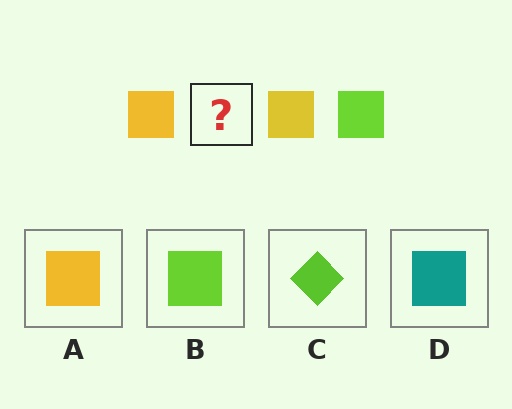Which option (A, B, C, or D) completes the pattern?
B.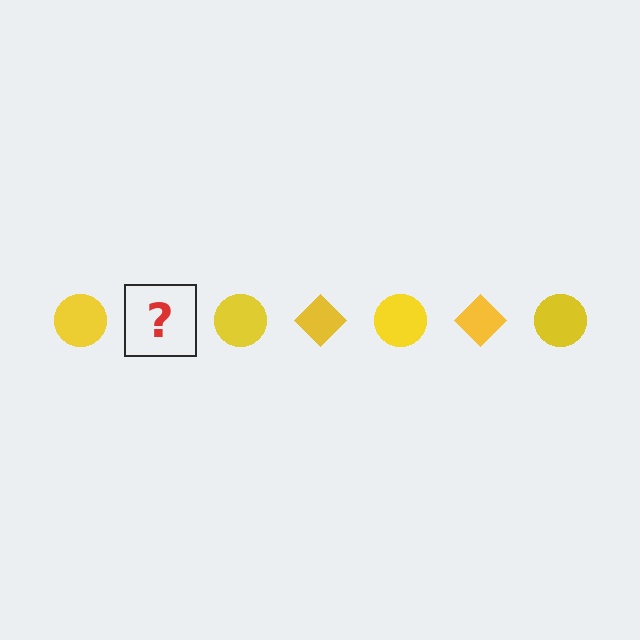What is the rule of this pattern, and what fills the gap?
The rule is that the pattern cycles through circle, diamond shapes in yellow. The gap should be filled with a yellow diamond.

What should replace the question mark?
The question mark should be replaced with a yellow diamond.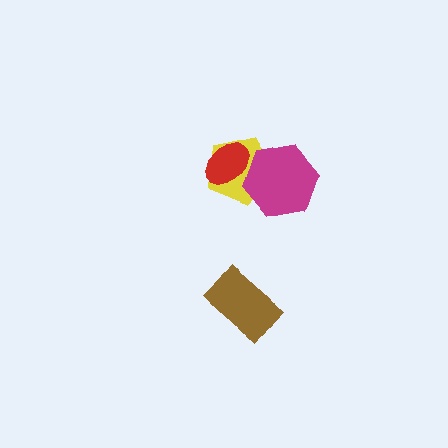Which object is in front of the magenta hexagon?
The red ellipse is in front of the magenta hexagon.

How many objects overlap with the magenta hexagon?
2 objects overlap with the magenta hexagon.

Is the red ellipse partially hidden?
No, no other shape covers it.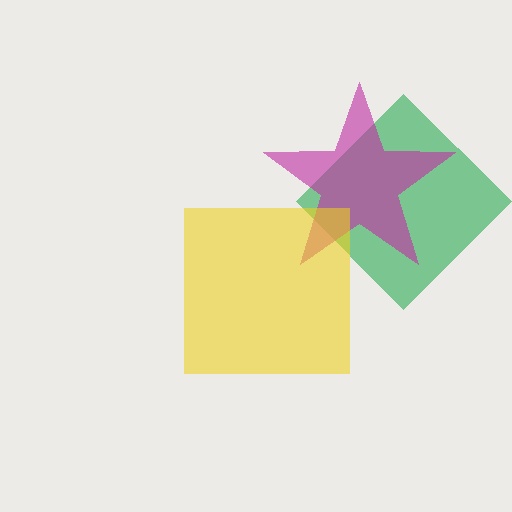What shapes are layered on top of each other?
The layered shapes are: a green diamond, a magenta star, a yellow square.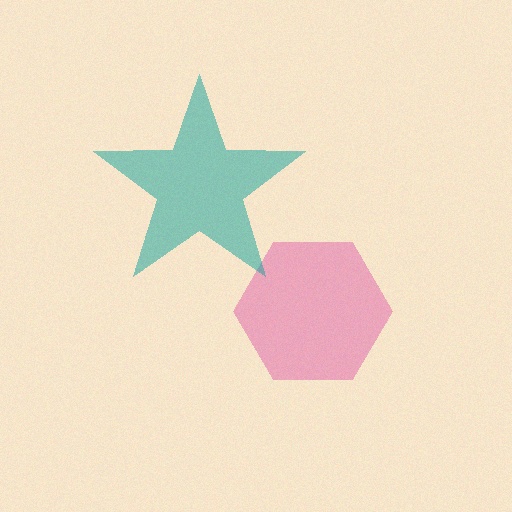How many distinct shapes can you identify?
There are 2 distinct shapes: a pink hexagon, a teal star.